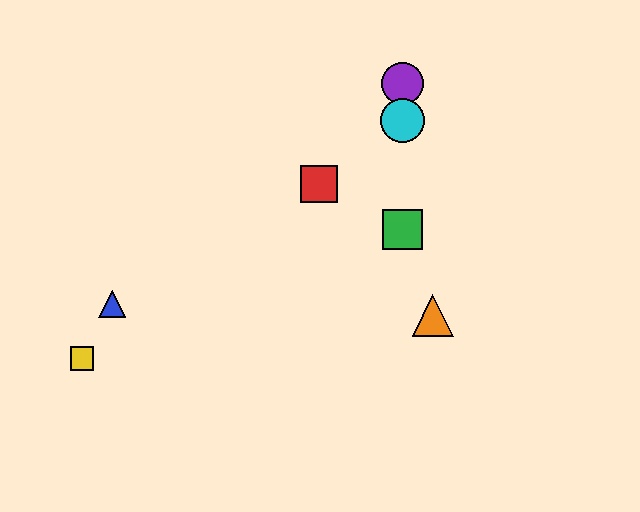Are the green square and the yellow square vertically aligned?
No, the green square is at x≈403 and the yellow square is at x≈82.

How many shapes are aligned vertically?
3 shapes (the green square, the purple circle, the cyan circle) are aligned vertically.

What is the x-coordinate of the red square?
The red square is at x≈319.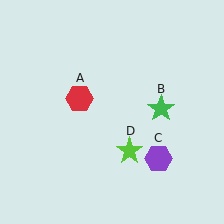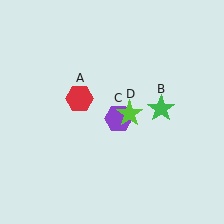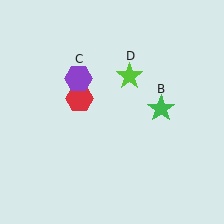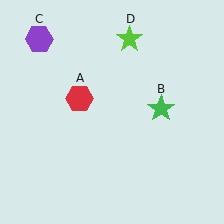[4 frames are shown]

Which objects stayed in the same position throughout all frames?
Red hexagon (object A) and green star (object B) remained stationary.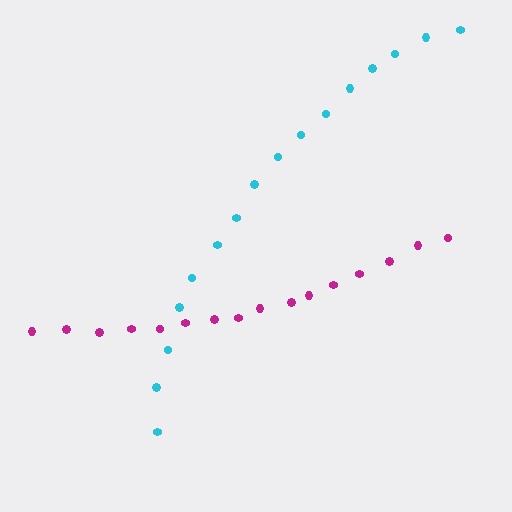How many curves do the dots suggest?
There are 2 distinct paths.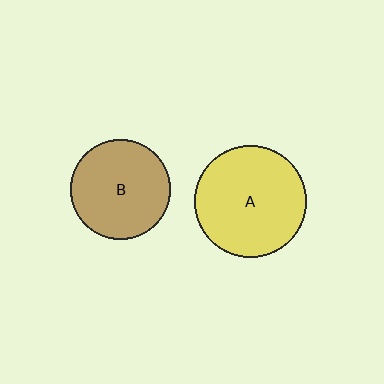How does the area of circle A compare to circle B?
Approximately 1.3 times.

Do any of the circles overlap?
No, none of the circles overlap.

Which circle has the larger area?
Circle A (yellow).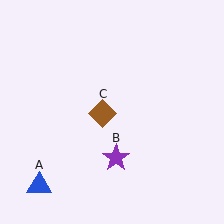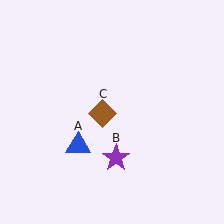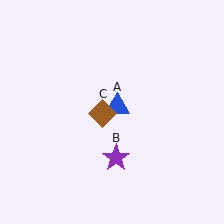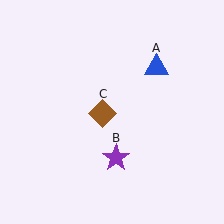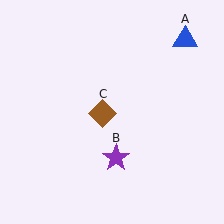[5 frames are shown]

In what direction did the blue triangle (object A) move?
The blue triangle (object A) moved up and to the right.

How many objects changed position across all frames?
1 object changed position: blue triangle (object A).